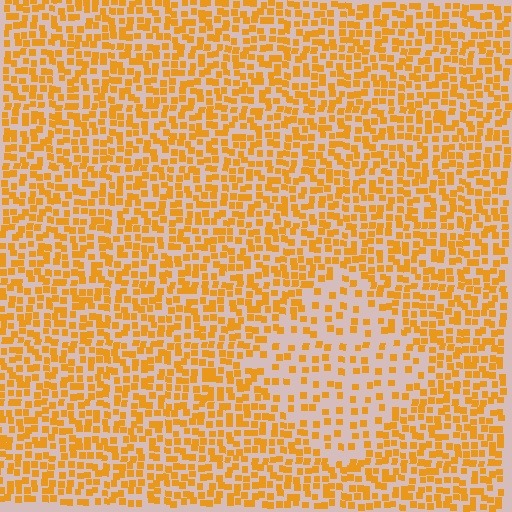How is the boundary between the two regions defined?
The boundary is defined by a change in element density (approximately 2.2x ratio). All elements are the same color, size, and shape.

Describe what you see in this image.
The image contains small orange elements arranged at two different densities. A diamond-shaped region is visible where the elements are less densely packed than the surrounding area.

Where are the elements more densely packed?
The elements are more densely packed outside the diamond boundary.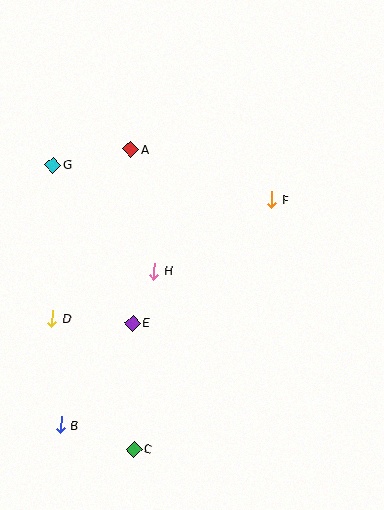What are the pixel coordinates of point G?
Point G is at (53, 165).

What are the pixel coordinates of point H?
Point H is at (154, 271).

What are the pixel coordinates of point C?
Point C is at (134, 449).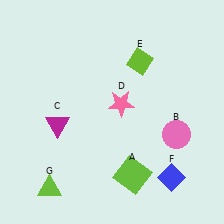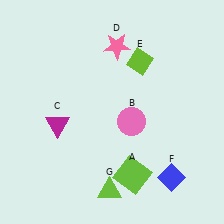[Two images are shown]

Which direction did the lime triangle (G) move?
The lime triangle (G) moved right.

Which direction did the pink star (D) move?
The pink star (D) moved up.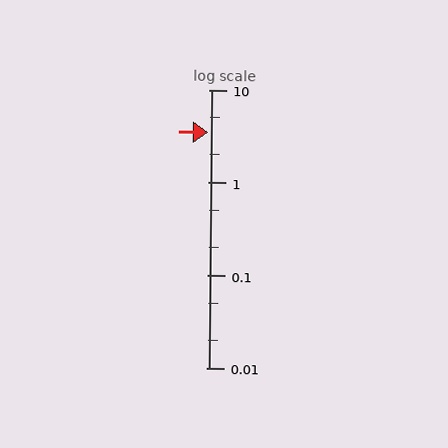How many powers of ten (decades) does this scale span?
The scale spans 3 decades, from 0.01 to 10.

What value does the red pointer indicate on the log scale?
The pointer indicates approximately 3.5.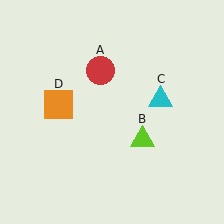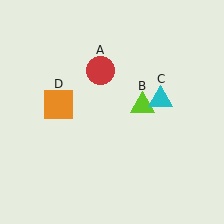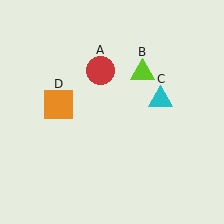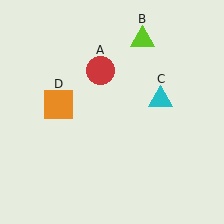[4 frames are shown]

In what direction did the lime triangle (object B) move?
The lime triangle (object B) moved up.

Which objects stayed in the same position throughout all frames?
Red circle (object A) and cyan triangle (object C) and orange square (object D) remained stationary.